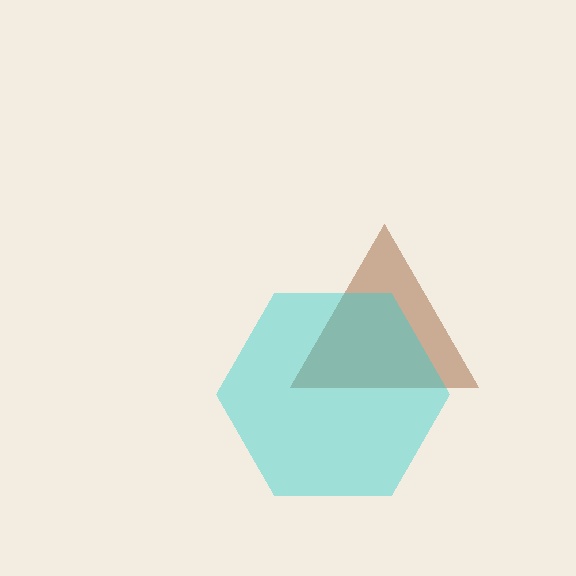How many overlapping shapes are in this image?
There are 2 overlapping shapes in the image.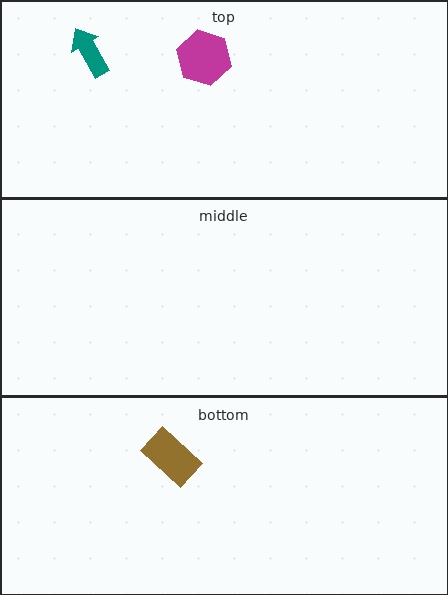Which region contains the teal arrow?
The top region.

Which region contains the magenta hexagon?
The top region.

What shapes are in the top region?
The magenta hexagon, the teal arrow.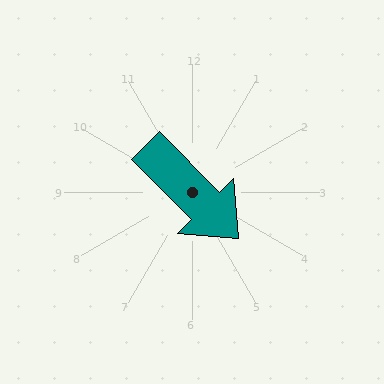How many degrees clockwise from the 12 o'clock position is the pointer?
Approximately 135 degrees.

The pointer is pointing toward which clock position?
Roughly 5 o'clock.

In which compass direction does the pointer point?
Southeast.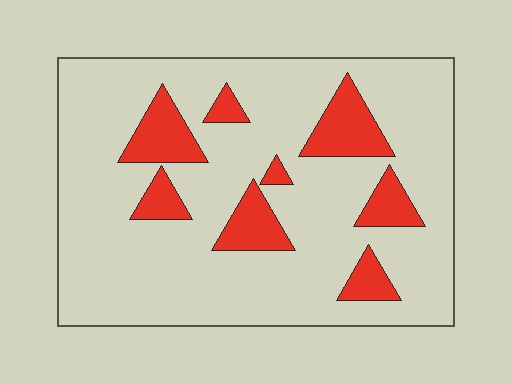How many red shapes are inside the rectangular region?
8.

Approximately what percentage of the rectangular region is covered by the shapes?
Approximately 15%.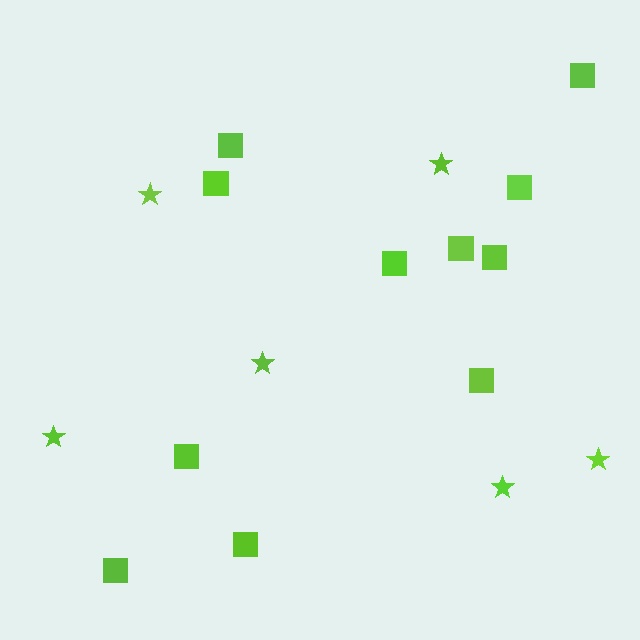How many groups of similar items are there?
There are 2 groups: one group of squares (11) and one group of stars (6).